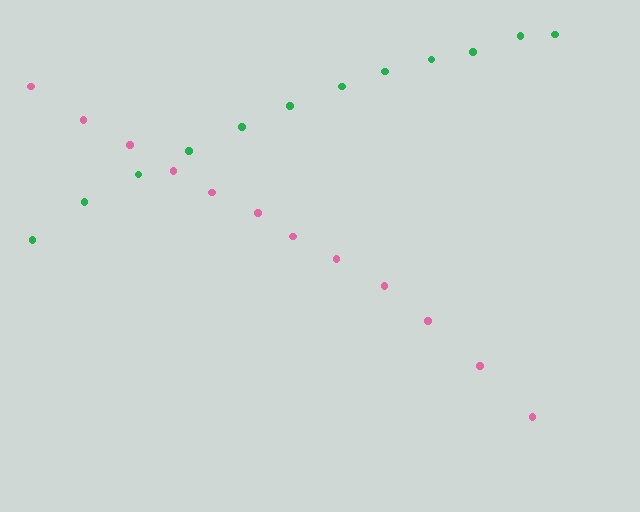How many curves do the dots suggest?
There are 2 distinct paths.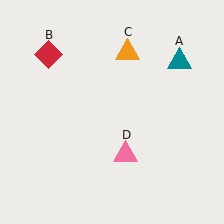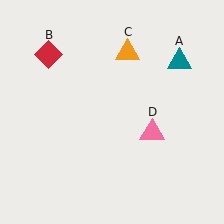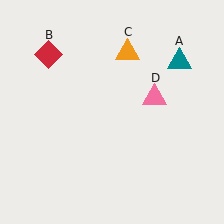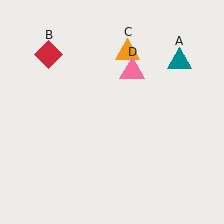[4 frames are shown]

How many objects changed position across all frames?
1 object changed position: pink triangle (object D).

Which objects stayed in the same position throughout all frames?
Teal triangle (object A) and red diamond (object B) and orange triangle (object C) remained stationary.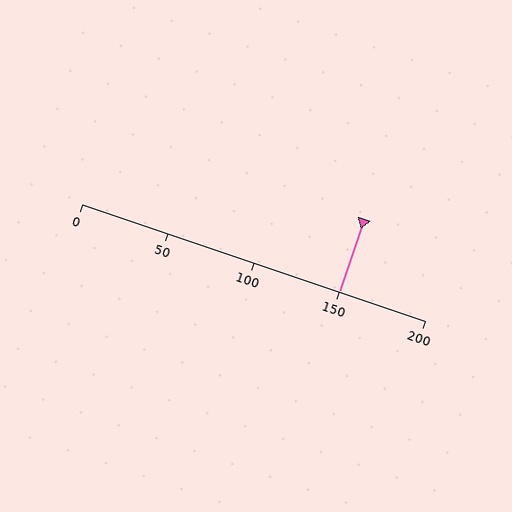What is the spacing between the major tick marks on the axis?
The major ticks are spaced 50 apart.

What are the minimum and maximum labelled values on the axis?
The axis runs from 0 to 200.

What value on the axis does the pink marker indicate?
The marker indicates approximately 150.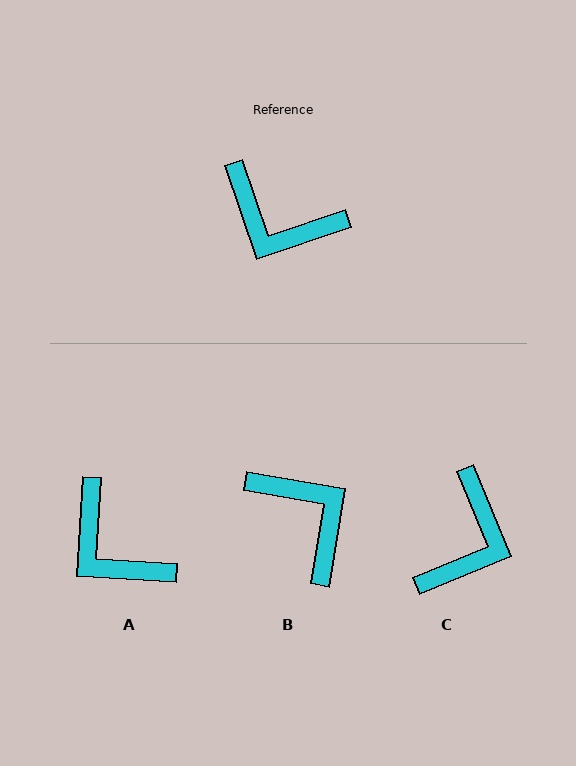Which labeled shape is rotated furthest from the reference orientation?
B, about 152 degrees away.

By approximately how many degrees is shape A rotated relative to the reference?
Approximately 22 degrees clockwise.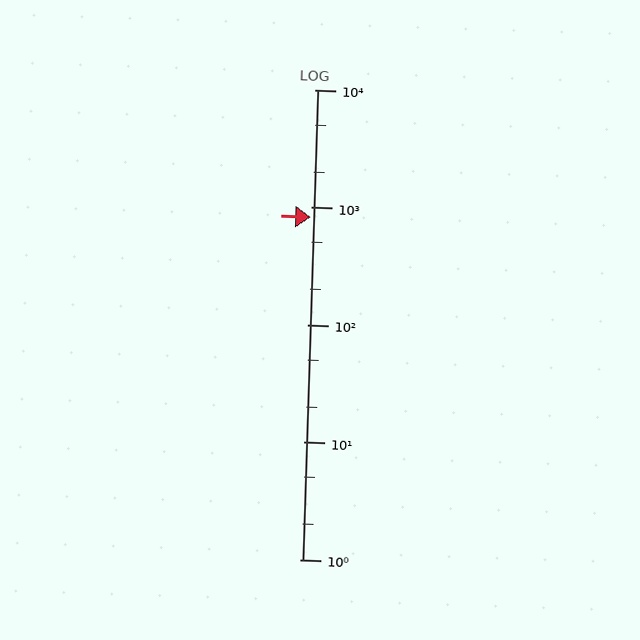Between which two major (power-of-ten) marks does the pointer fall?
The pointer is between 100 and 1000.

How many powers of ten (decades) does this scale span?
The scale spans 4 decades, from 1 to 10000.